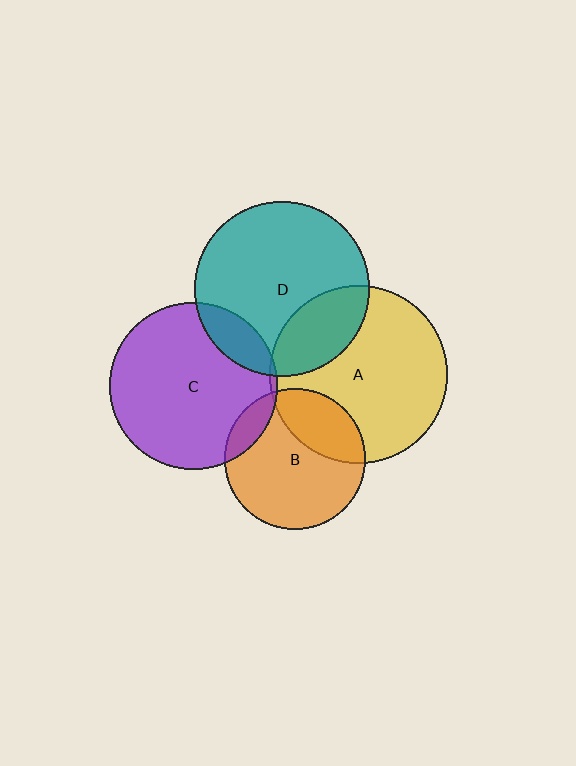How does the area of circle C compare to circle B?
Approximately 1.4 times.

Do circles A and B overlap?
Yes.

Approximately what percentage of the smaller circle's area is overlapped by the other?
Approximately 30%.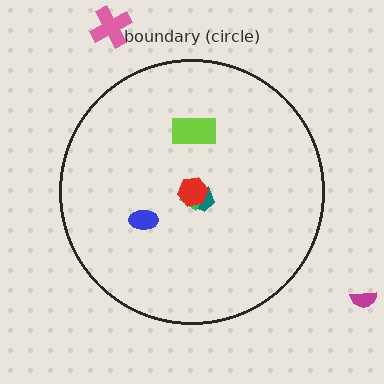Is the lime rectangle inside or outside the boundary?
Inside.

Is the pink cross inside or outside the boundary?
Outside.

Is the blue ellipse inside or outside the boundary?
Inside.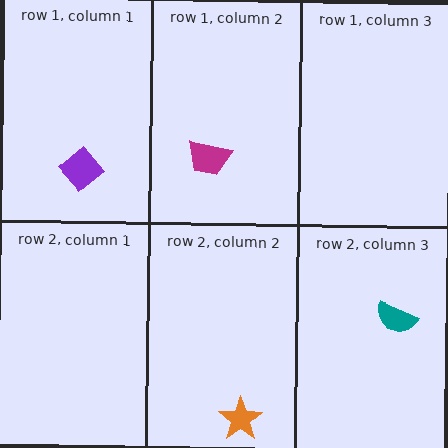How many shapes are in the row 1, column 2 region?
1.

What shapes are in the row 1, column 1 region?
The purple diamond.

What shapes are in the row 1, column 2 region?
The magenta trapezoid.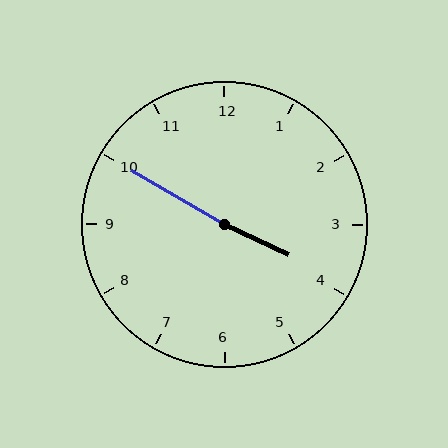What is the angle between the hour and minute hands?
Approximately 175 degrees.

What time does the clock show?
3:50.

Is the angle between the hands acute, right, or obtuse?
It is obtuse.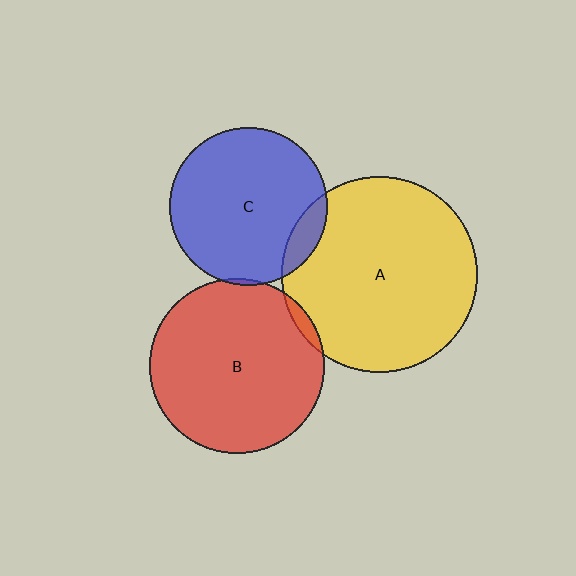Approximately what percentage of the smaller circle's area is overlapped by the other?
Approximately 5%.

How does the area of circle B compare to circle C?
Approximately 1.2 times.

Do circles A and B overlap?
Yes.